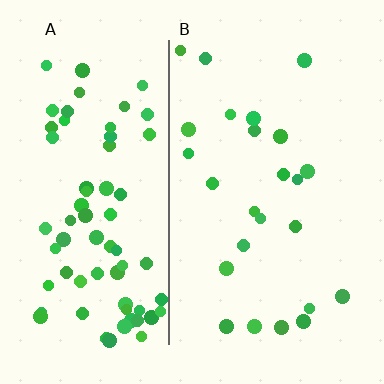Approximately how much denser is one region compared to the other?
Approximately 2.9× — region A over region B.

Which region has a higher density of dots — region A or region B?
A (the left).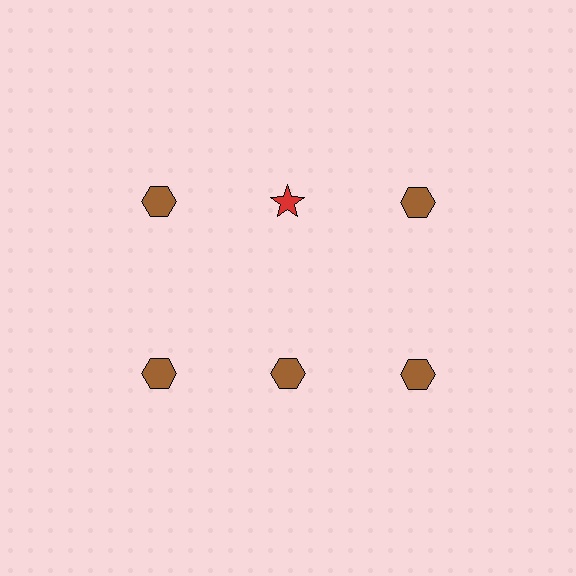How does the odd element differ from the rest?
It differs in both color (red instead of brown) and shape (star instead of hexagon).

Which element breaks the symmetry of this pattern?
The red star in the top row, second from left column breaks the symmetry. All other shapes are brown hexagons.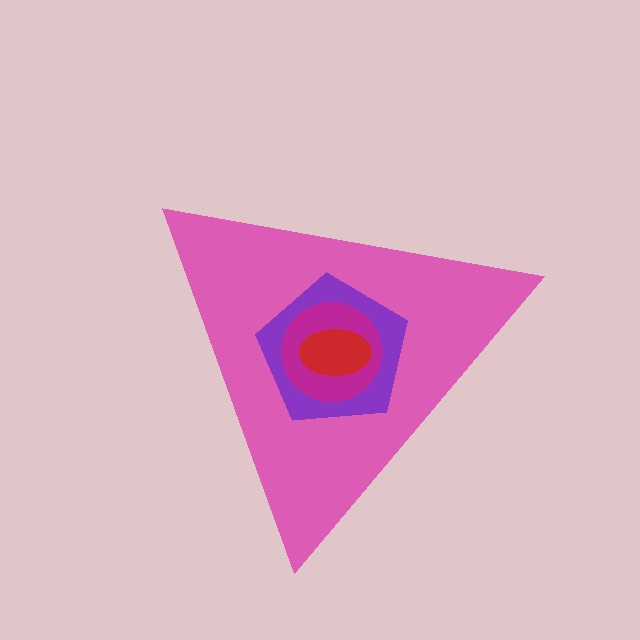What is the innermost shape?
The red ellipse.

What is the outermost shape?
The pink triangle.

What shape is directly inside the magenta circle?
The red ellipse.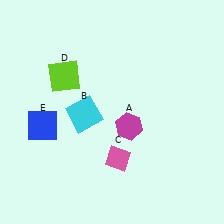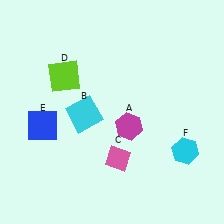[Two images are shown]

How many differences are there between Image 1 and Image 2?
There is 1 difference between the two images.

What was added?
A cyan hexagon (F) was added in Image 2.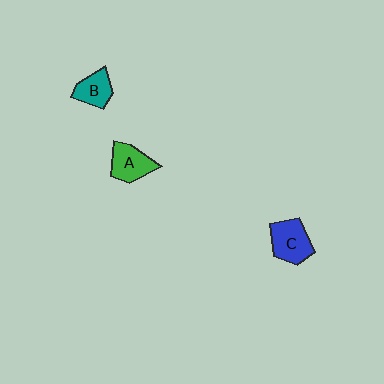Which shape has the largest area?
Shape C (blue).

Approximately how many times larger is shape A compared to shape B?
Approximately 1.2 times.